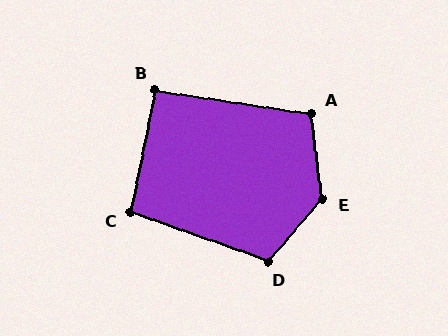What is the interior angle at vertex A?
Approximately 105 degrees (obtuse).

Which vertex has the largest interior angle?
E, at approximately 132 degrees.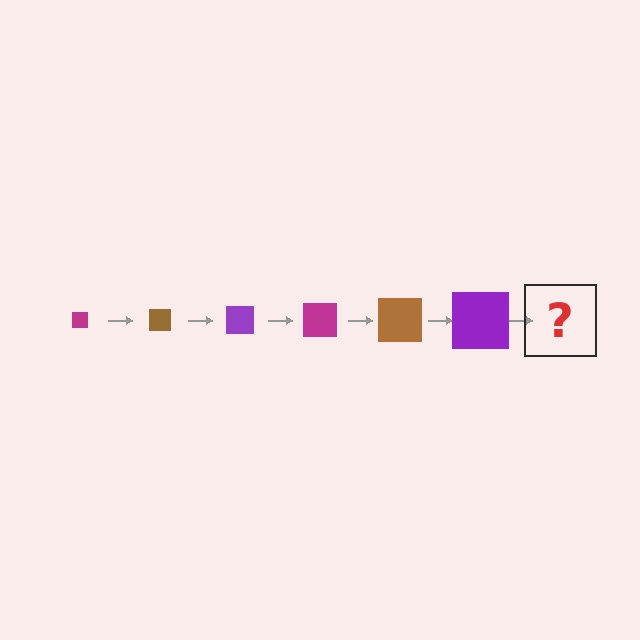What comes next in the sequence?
The next element should be a magenta square, larger than the previous one.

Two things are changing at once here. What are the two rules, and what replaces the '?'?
The two rules are that the square grows larger each step and the color cycles through magenta, brown, and purple. The '?' should be a magenta square, larger than the previous one.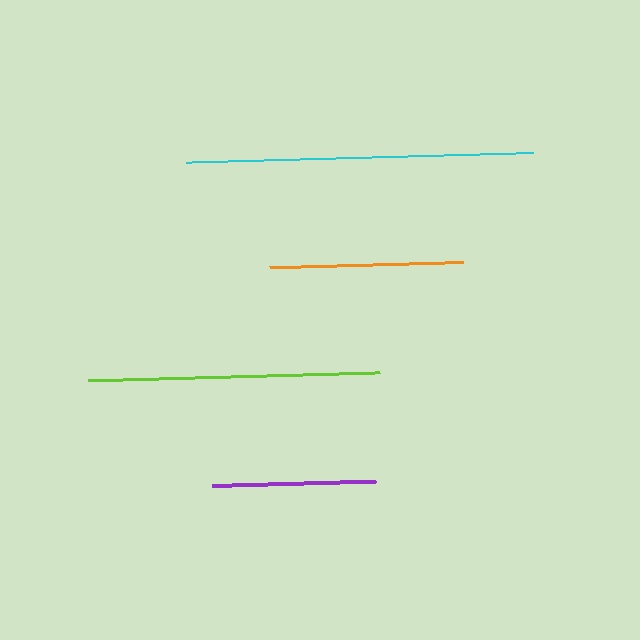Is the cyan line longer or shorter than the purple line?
The cyan line is longer than the purple line.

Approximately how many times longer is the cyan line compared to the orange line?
The cyan line is approximately 1.8 times the length of the orange line.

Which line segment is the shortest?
The purple line is the shortest at approximately 164 pixels.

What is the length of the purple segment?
The purple segment is approximately 164 pixels long.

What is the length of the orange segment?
The orange segment is approximately 194 pixels long.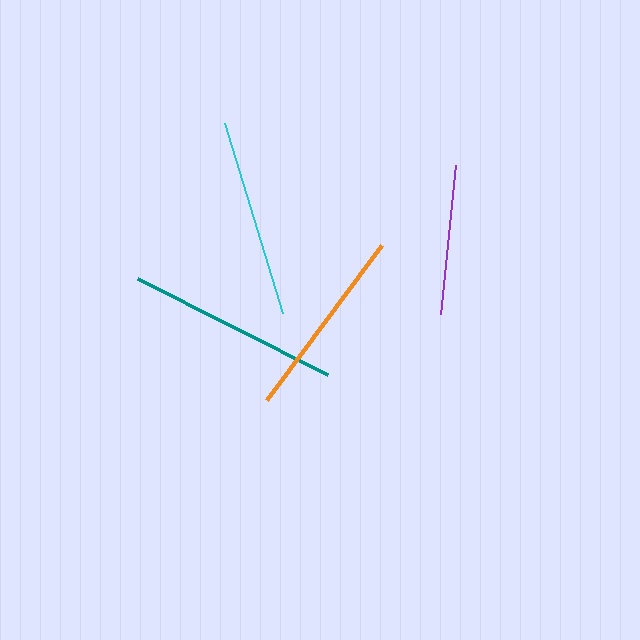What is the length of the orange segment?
The orange segment is approximately 193 pixels long.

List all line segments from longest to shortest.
From longest to shortest: teal, cyan, orange, purple.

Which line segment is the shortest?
The purple line is the shortest at approximately 150 pixels.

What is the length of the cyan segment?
The cyan segment is approximately 199 pixels long.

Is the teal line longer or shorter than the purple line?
The teal line is longer than the purple line.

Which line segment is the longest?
The teal line is the longest at approximately 214 pixels.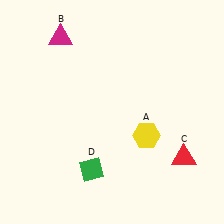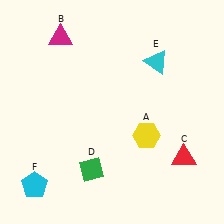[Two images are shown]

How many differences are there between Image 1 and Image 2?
There are 2 differences between the two images.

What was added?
A cyan triangle (E), a cyan pentagon (F) were added in Image 2.